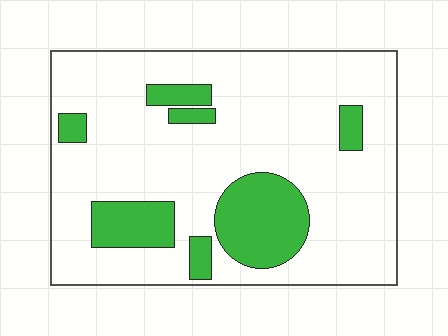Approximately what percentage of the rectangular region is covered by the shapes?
Approximately 20%.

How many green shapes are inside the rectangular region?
7.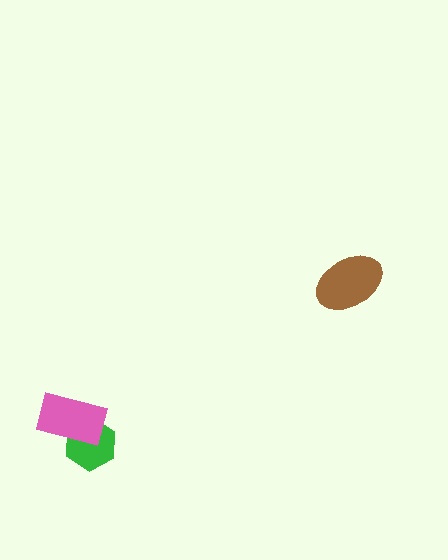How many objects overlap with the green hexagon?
1 object overlaps with the green hexagon.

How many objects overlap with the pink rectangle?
1 object overlaps with the pink rectangle.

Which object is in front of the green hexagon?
The pink rectangle is in front of the green hexagon.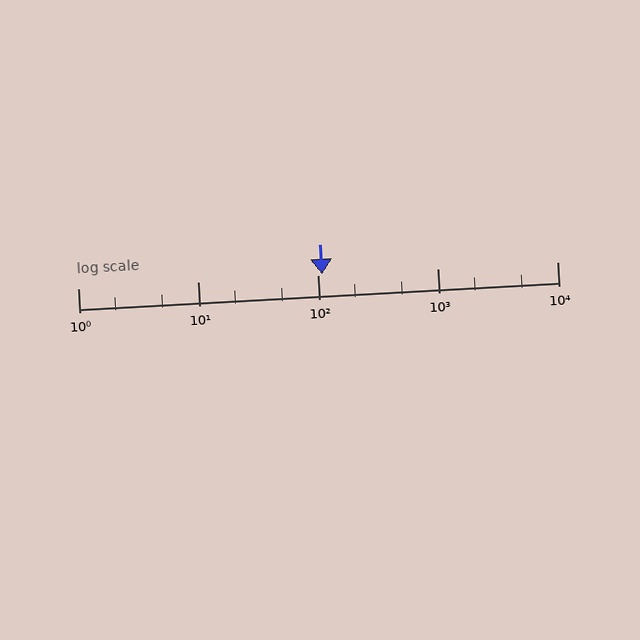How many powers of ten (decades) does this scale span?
The scale spans 4 decades, from 1 to 10000.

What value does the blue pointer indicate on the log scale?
The pointer indicates approximately 110.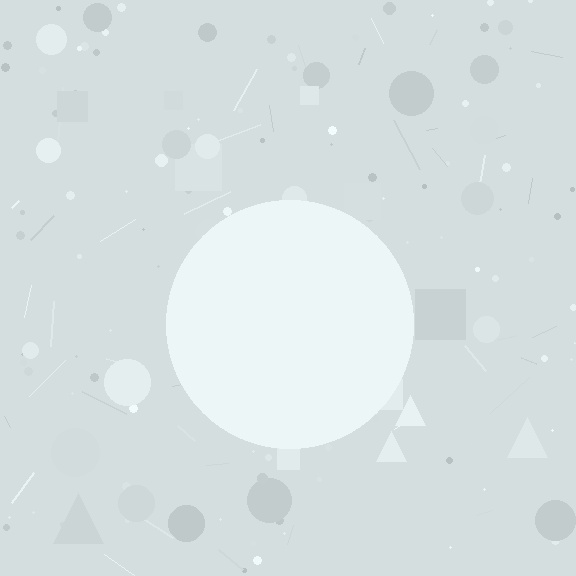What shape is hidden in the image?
A circle is hidden in the image.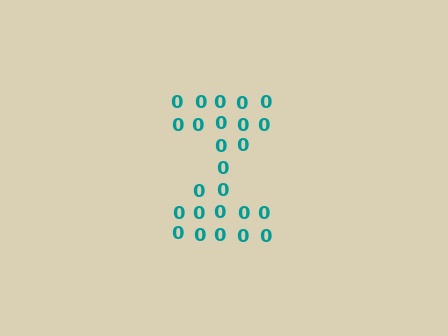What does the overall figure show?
The overall figure shows the letter Z.